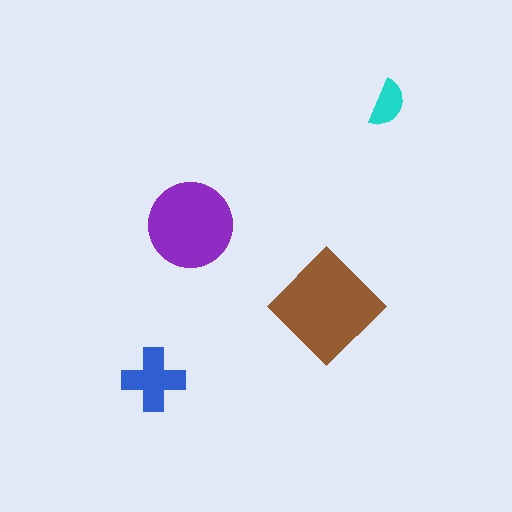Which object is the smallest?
The cyan semicircle.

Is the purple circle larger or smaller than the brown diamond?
Smaller.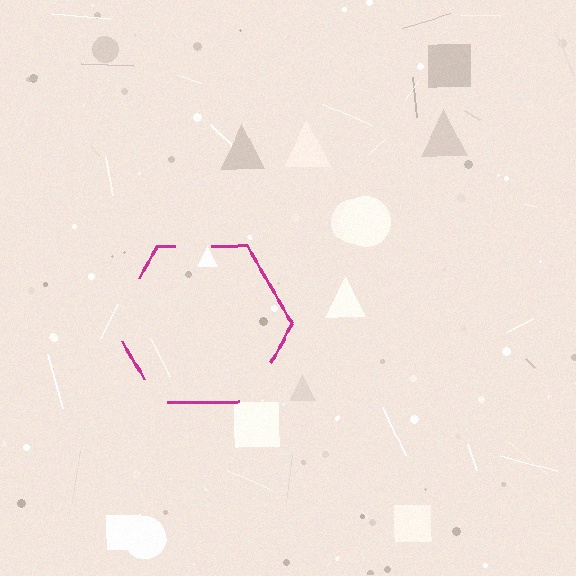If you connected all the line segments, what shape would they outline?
They would outline a hexagon.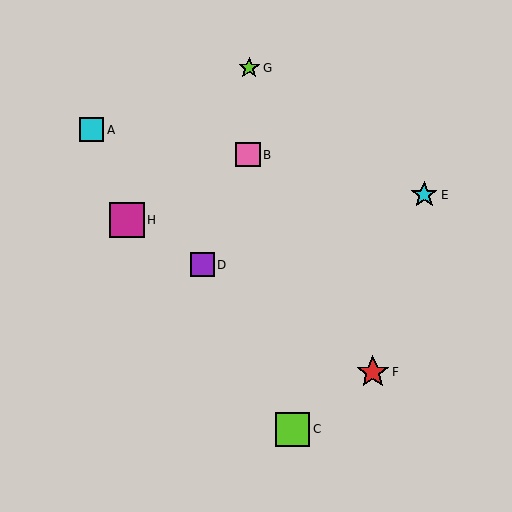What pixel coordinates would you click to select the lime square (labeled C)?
Click at (293, 429) to select the lime square C.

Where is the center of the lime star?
The center of the lime star is at (249, 68).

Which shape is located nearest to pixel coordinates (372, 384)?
The red star (labeled F) at (373, 372) is nearest to that location.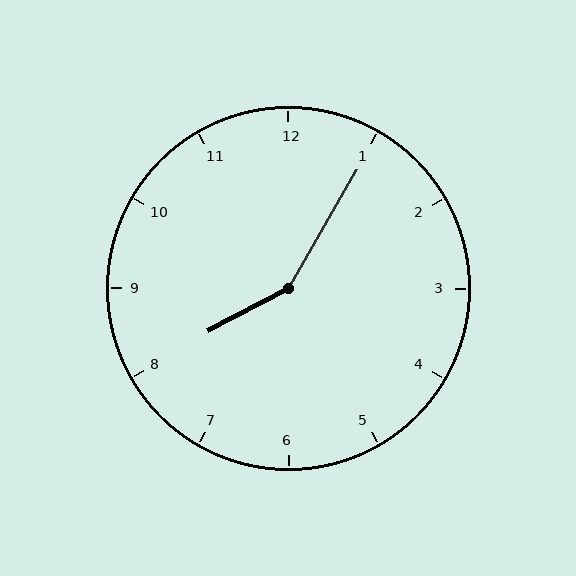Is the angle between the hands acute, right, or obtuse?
It is obtuse.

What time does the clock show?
8:05.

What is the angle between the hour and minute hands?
Approximately 148 degrees.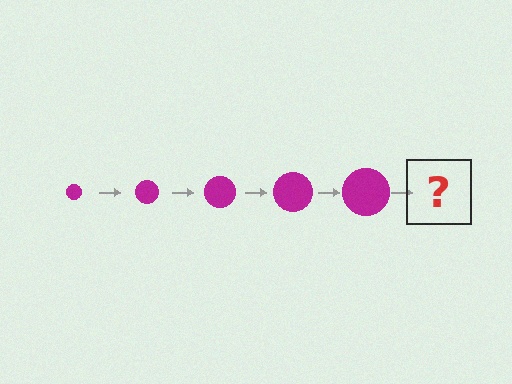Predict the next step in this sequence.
The next step is a magenta circle, larger than the previous one.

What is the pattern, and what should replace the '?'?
The pattern is that the circle gets progressively larger each step. The '?' should be a magenta circle, larger than the previous one.